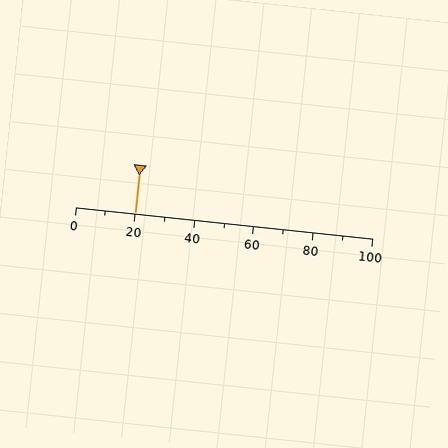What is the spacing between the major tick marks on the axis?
The major ticks are spaced 20 apart.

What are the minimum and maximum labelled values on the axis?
The axis runs from 0 to 100.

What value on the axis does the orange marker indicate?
The marker indicates approximately 20.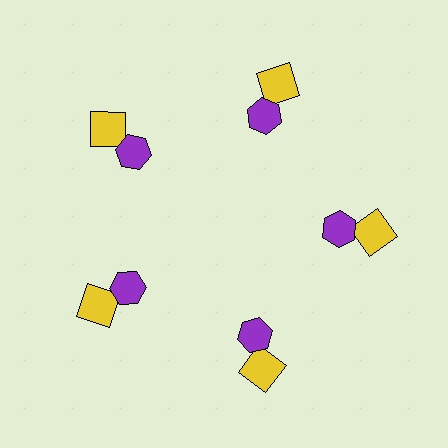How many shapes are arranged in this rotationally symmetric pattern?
There are 10 shapes, arranged in 5 groups of 2.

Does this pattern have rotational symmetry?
Yes, this pattern has 5-fold rotational symmetry. It looks the same after rotating 72 degrees around the center.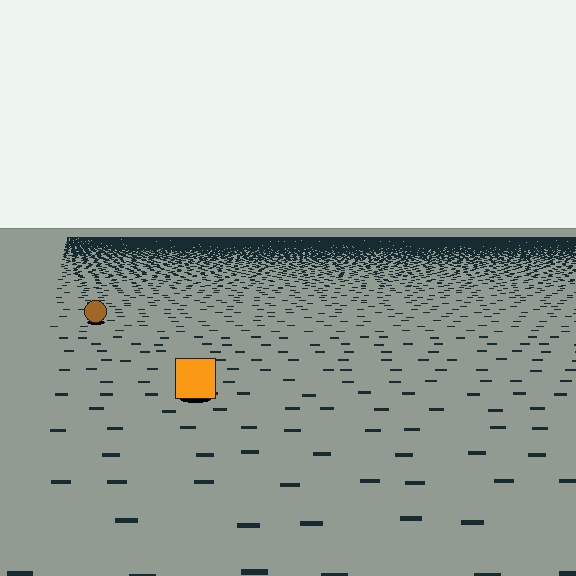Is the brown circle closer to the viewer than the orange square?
No. The orange square is closer — you can tell from the texture gradient: the ground texture is coarser near it.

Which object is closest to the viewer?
The orange square is closest. The texture marks near it are larger and more spread out.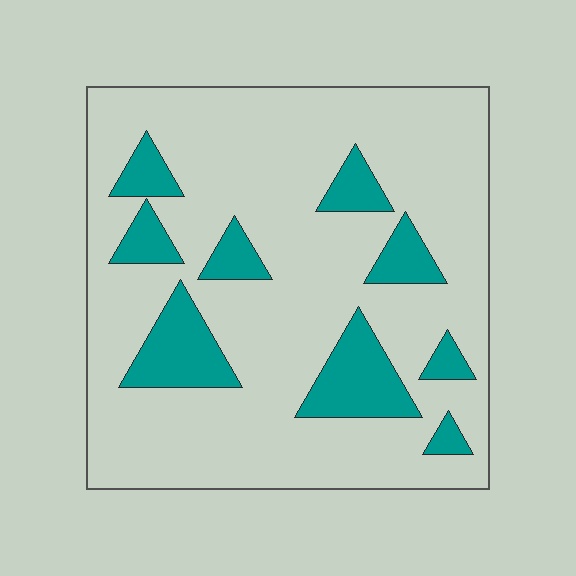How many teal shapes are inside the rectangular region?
9.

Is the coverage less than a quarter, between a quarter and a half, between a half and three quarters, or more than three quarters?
Less than a quarter.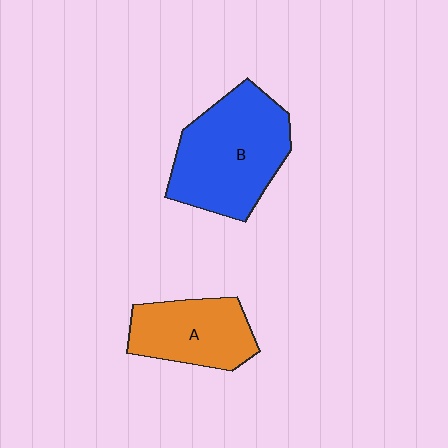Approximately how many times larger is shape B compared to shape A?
Approximately 1.5 times.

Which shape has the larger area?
Shape B (blue).